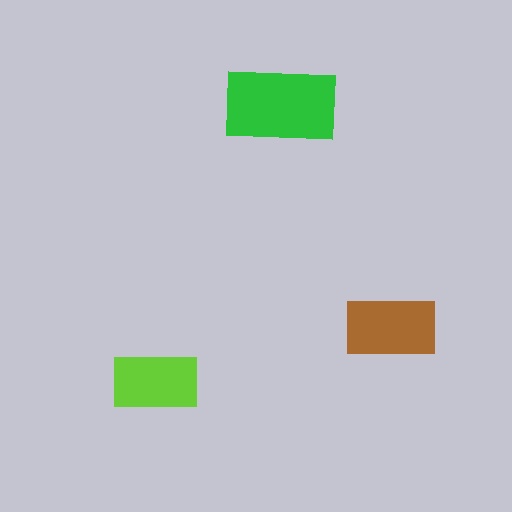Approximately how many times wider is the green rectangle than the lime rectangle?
About 1.5 times wider.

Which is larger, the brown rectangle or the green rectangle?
The green one.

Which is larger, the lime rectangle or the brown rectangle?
The brown one.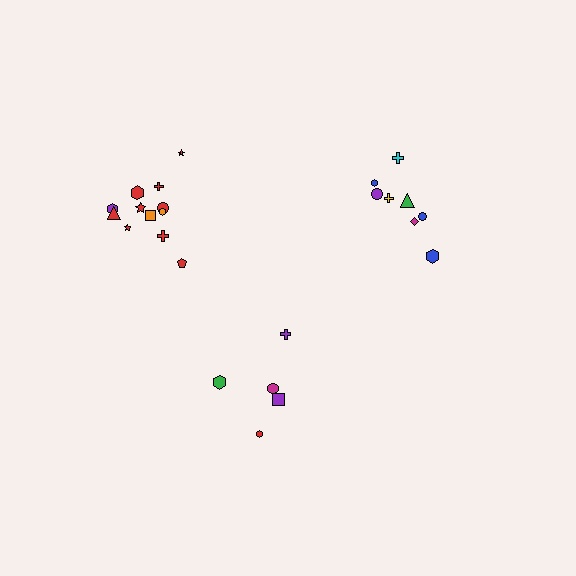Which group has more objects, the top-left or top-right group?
The top-left group.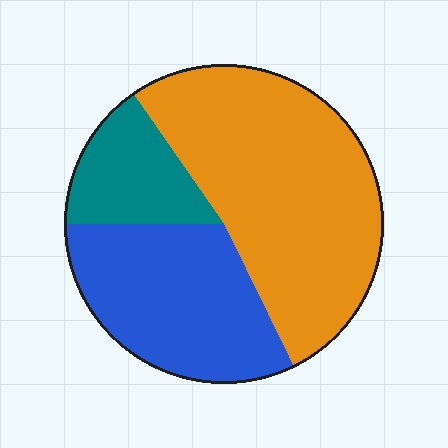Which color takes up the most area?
Orange, at roughly 50%.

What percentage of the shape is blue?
Blue covers around 30% of the shape.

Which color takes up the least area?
Teal, at roughly 15%.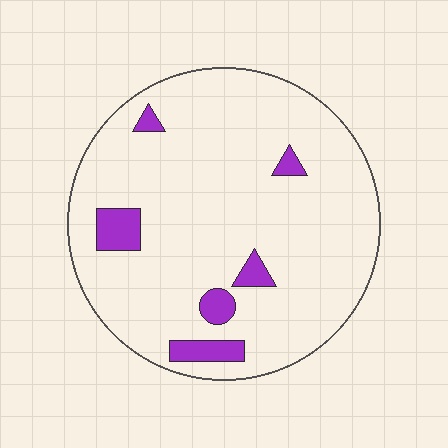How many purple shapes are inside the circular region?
6.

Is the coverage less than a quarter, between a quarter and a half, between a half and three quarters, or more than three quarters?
Less than a quarter.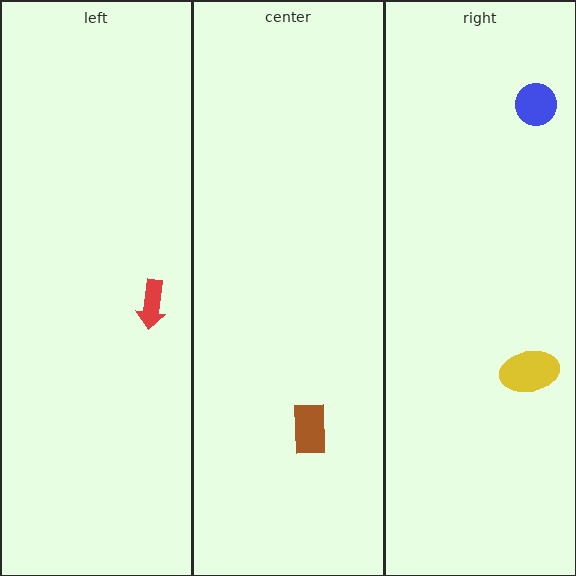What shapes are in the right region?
The blue circle, the yellow ellipse.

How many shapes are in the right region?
2.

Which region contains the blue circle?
The right region.